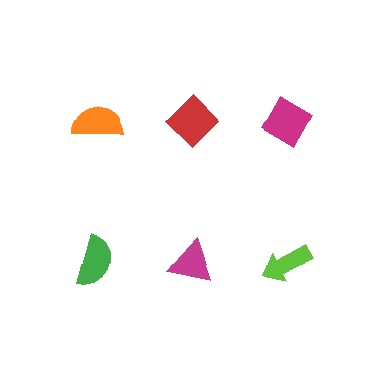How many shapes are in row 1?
3 shapes.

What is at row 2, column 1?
A green semicircle.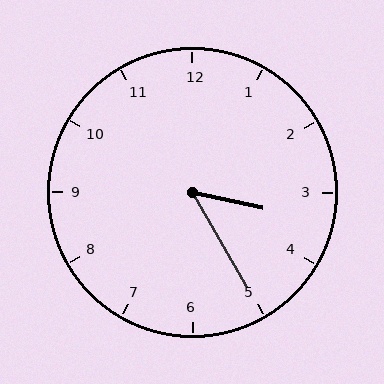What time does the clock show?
3:25.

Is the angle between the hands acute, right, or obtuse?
It is acute.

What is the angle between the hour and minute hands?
Approximately 48 degrees.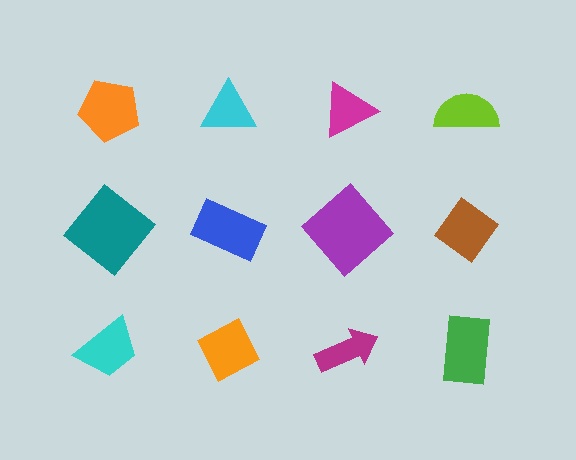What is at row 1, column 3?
A magenta triangle.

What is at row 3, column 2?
An orange diamond.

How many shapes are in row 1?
4 shapes.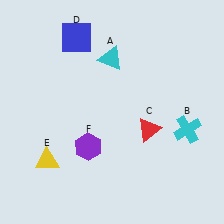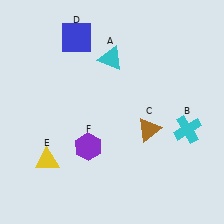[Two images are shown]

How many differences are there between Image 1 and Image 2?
There is 1 difference between the two images.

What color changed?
The triangle (C) changed from red in Image 1 to brown in Image 2.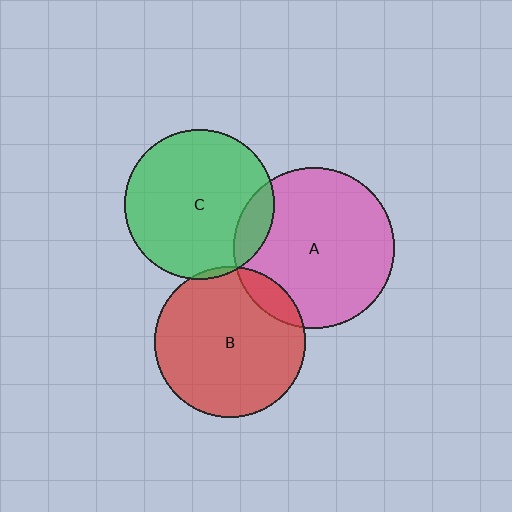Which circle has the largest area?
Circle A (pink).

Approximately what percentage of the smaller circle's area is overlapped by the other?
Approximately 10%.